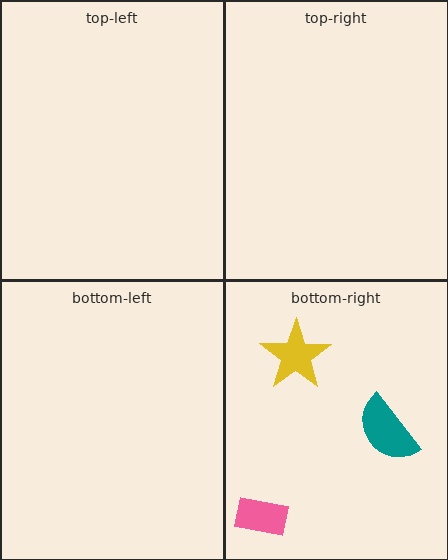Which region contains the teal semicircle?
The bottom-right region.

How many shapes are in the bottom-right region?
3.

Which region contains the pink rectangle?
The bottom-right region.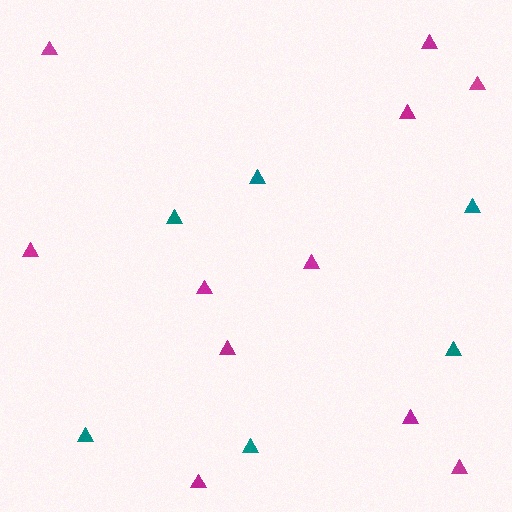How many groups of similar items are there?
There are 2 groups: one group of teal triangles (6) and one group of magenta triangles (11).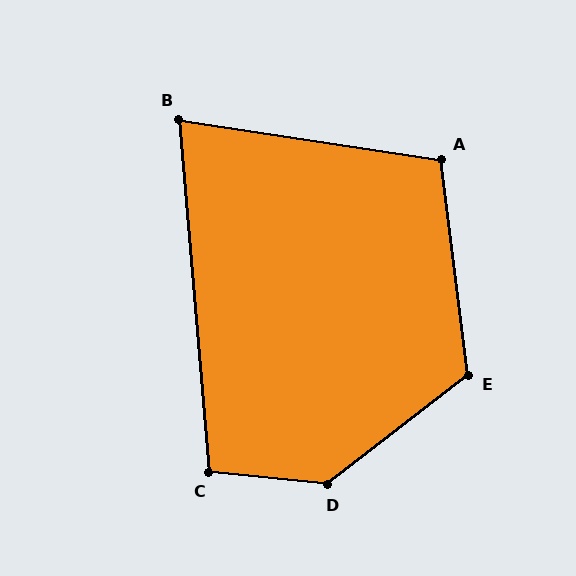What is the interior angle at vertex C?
Approximately 101 degrees (obtuse).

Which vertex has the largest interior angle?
D, at approximately 136 degrees.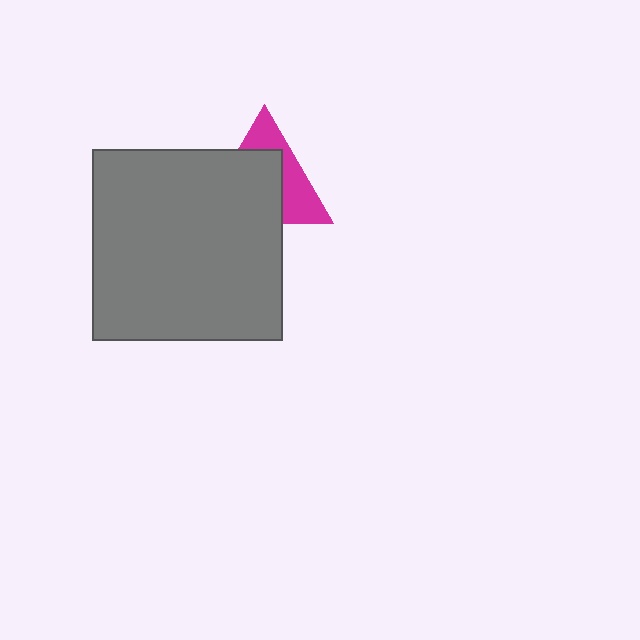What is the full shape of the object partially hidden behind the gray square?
The partially hidden object is a magenta triangle.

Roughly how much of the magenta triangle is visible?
A small part of it is visible (roughly 40%).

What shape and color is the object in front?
The object in front is a gray square.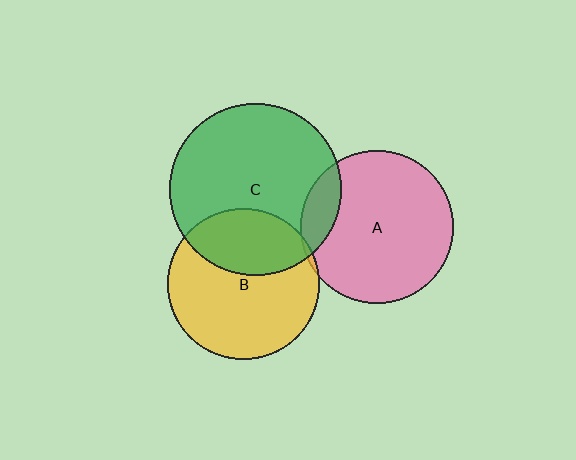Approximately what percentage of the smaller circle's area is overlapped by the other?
Approximately 35%.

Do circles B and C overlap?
Yes.